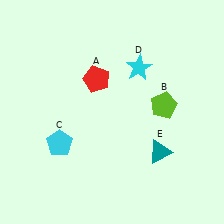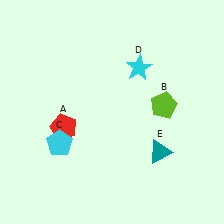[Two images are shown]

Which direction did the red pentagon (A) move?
The red pentagon (A) moved down.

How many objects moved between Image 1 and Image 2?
1 object moved between the two images.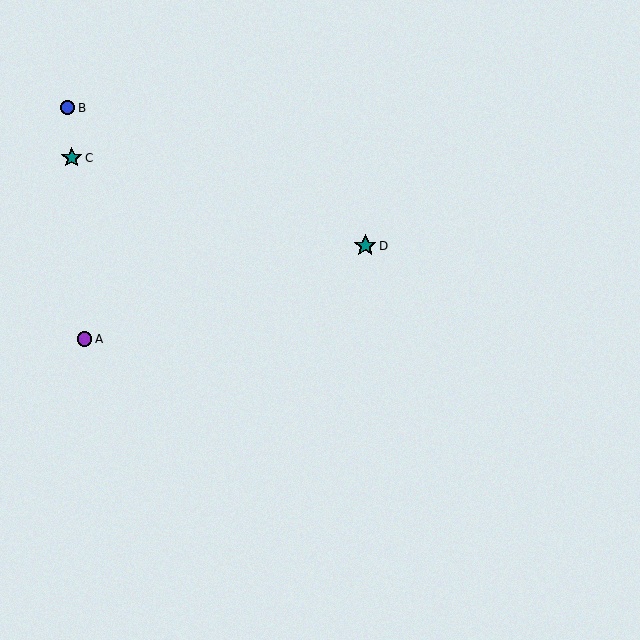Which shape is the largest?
The teal star (labeled D) is the largest.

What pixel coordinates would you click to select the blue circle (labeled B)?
Click at (68, 108) to select the blue circle B.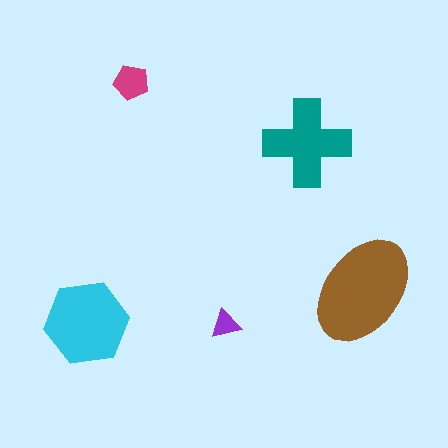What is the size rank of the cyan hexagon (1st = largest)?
2nd.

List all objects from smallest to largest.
The purple triangle, the magenta pentagon, the teal cross, the cyan hexagon, the brown ellipse.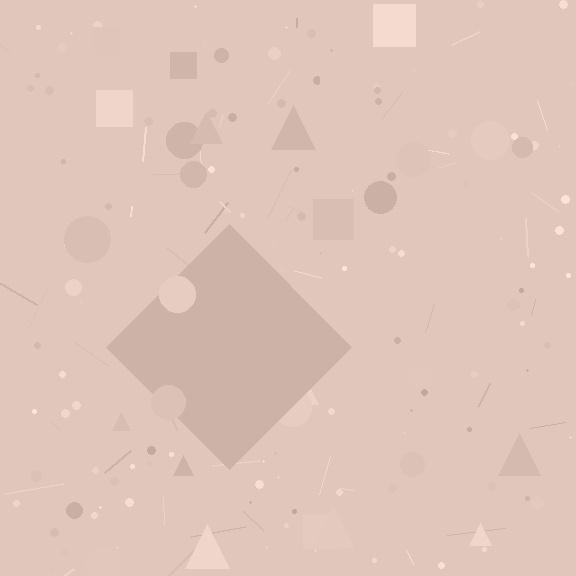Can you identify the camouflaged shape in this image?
The camouflaged shape is a diamond.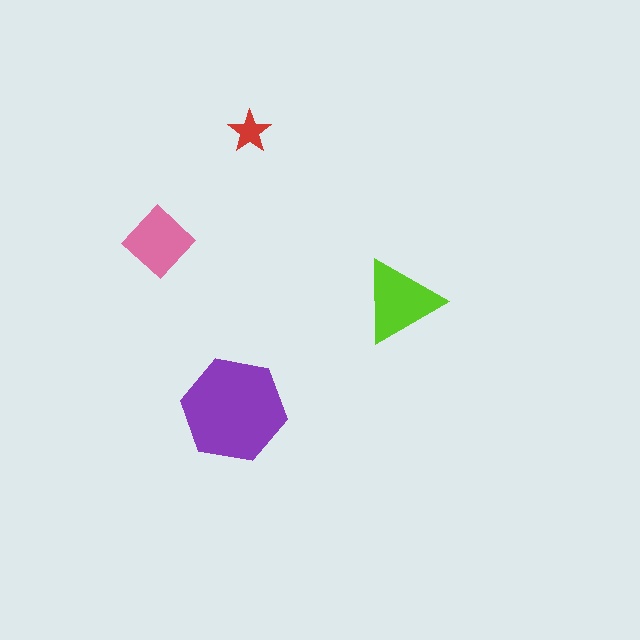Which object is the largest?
The purple hexagon.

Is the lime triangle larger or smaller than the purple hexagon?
Smaller.